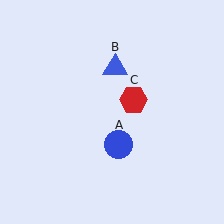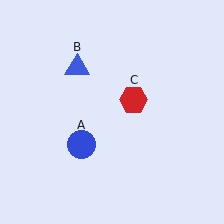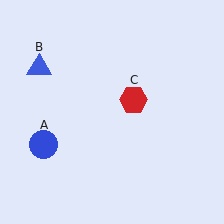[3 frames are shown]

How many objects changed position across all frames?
2 objects changed position: blue circle (object A), blue triangle (object B).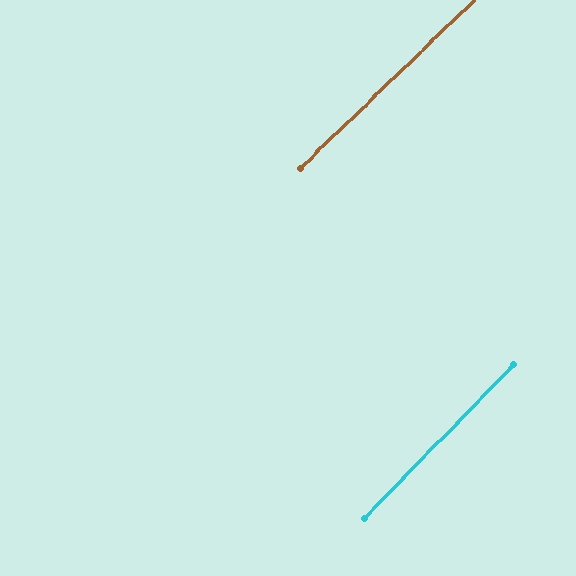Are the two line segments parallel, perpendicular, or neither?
Parallel — their directions differ by only 1.7°.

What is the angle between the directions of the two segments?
Approximately 2 degrees.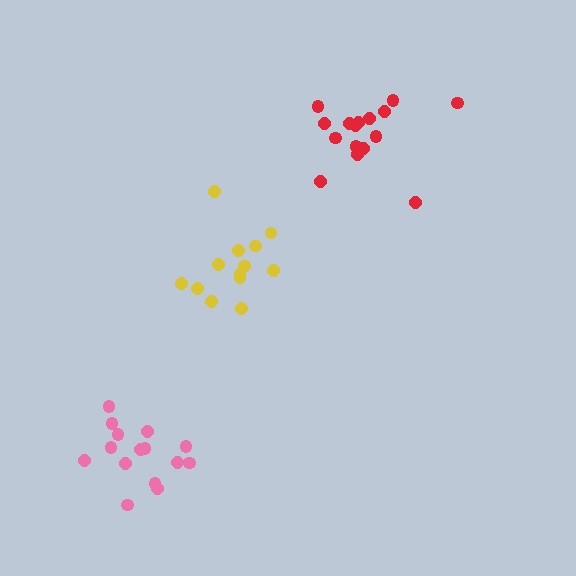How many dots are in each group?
Group 1: 13 dots, Group 2: 15 dots, Group 3: 16 dots (44 total).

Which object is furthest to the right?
The red cluster is rightmost.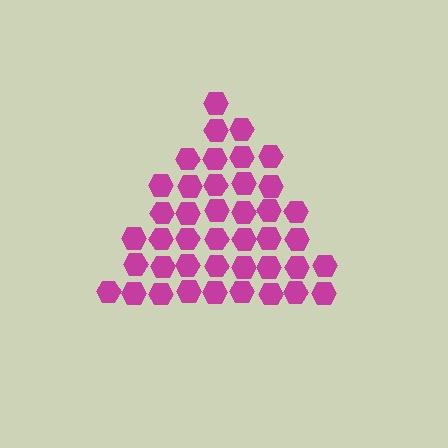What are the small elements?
The small elements are hexagons.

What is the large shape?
The large shape is a triangle.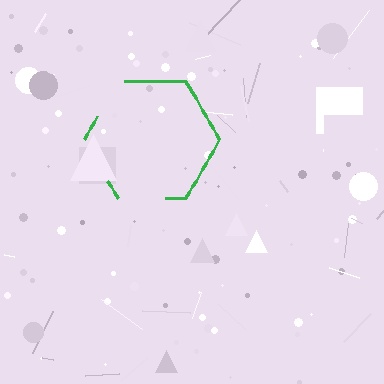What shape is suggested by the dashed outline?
The dashed outline suggests a hexagon.